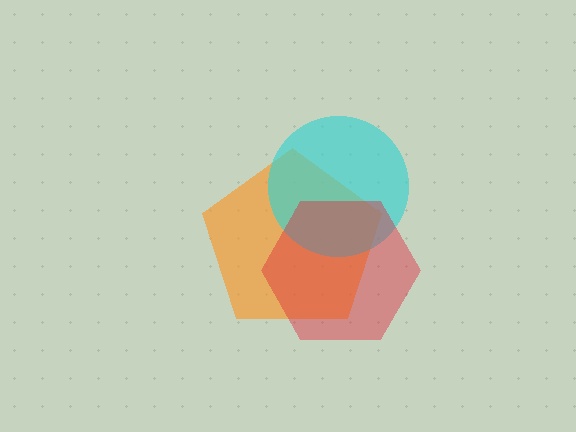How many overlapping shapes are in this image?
There are 3 overlapping shapes in the image.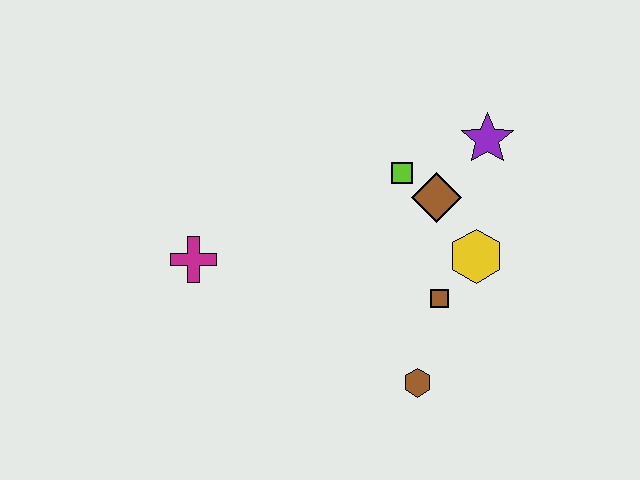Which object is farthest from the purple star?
The magenta cross is farthest from the purple star.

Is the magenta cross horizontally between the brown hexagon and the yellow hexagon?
No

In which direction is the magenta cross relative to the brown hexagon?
The magenta cross is to the left of the brown hexagon.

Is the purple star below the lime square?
No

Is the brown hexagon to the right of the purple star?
No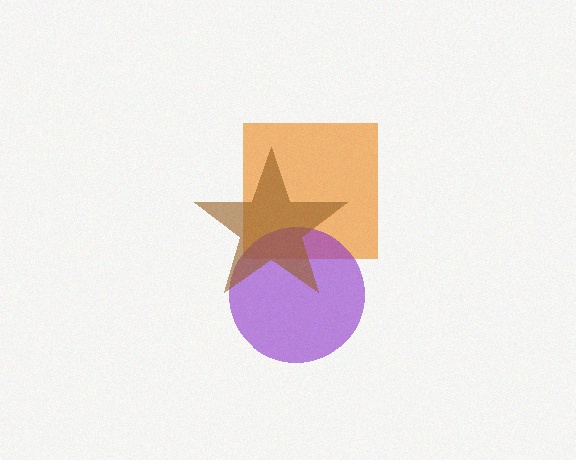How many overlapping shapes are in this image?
There are 3 overlapping shapes in the image.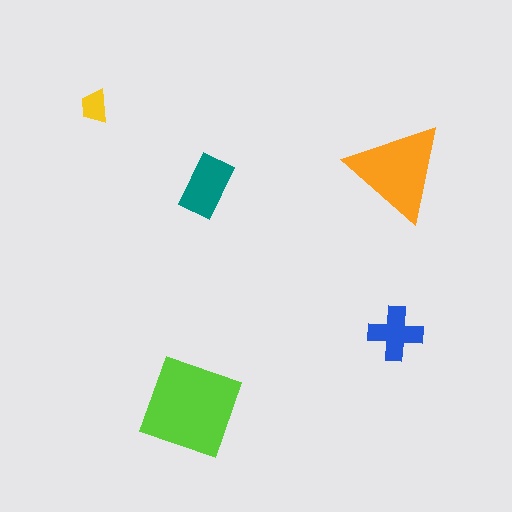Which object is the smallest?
The yellow trapezoid.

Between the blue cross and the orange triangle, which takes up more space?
The orange triangle.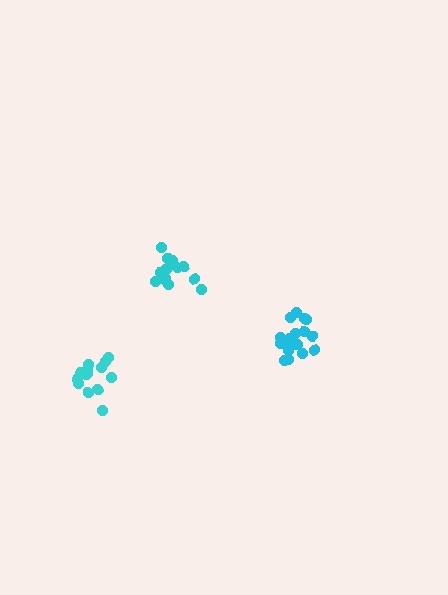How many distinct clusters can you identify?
There are 3 distinct clusters.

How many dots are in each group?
Group 1: 15 dots, Group 2: 18 dots, Group 3: 14 dots (47 total).